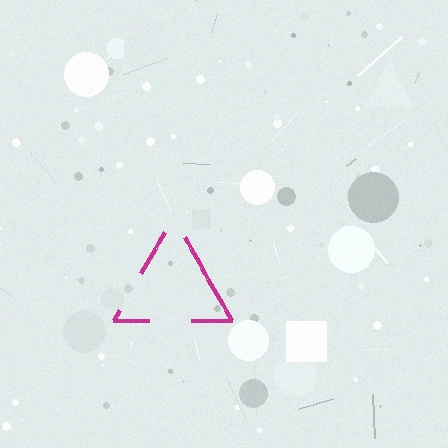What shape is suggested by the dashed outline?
The dashed outline suggests a triangle.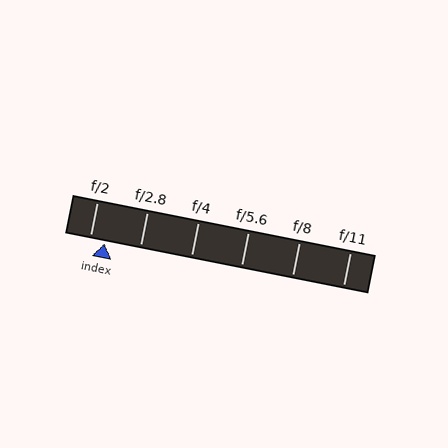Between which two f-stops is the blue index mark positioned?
The index mark is between f/2 and f/2.8.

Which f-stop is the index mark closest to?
The index mark is closest to f/2.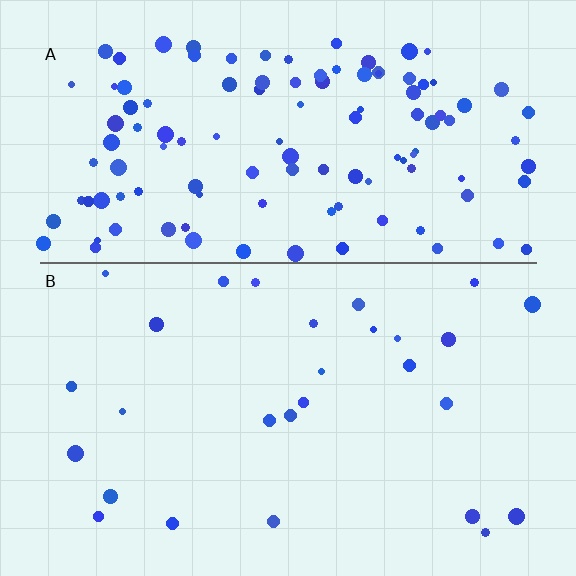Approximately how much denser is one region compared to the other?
Approximately 4.3× — region A over region B.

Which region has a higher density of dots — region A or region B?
A (the top).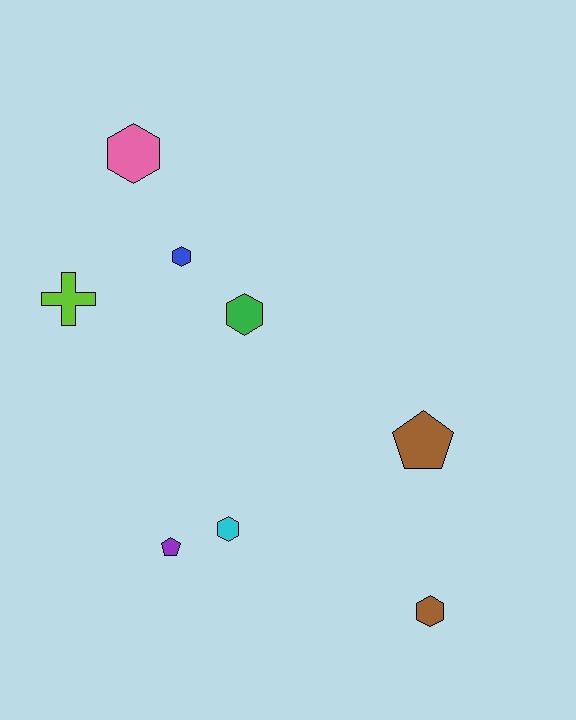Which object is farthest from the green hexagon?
The brown hexagon is farthest from the green hexagon.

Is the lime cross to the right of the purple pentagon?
No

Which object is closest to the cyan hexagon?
The purple pentagon is closest to the cyan hexagon.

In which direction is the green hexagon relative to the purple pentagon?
The green hexagon is above the purple pentagon.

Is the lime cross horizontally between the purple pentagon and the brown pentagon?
No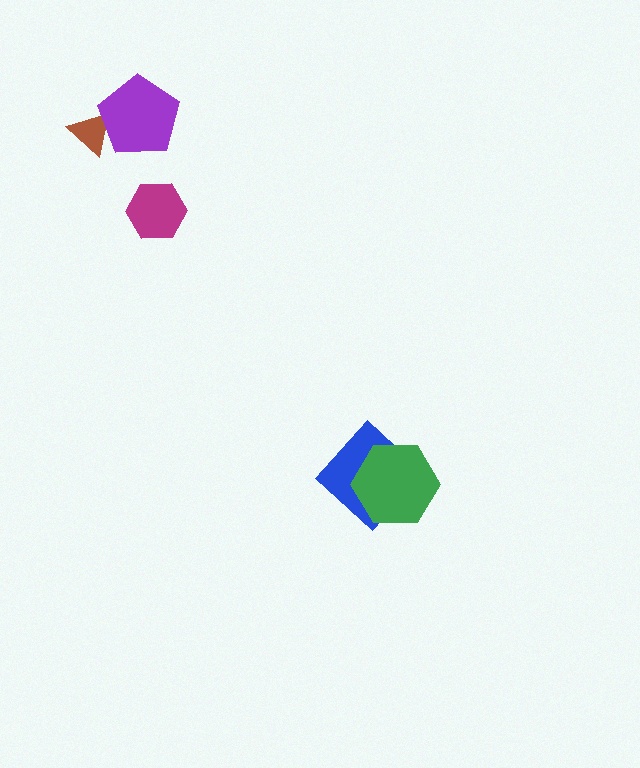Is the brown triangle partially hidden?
Yes, it is partially covered by another shape.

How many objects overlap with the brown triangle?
1 object overlaps with the brown triangle.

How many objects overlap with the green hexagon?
1 object overlaps with the green hexagon.